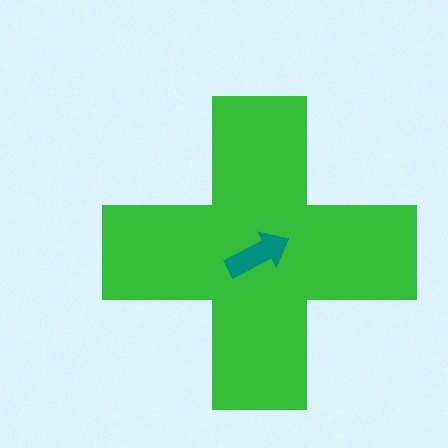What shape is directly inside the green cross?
The teal arrow.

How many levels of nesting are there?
2.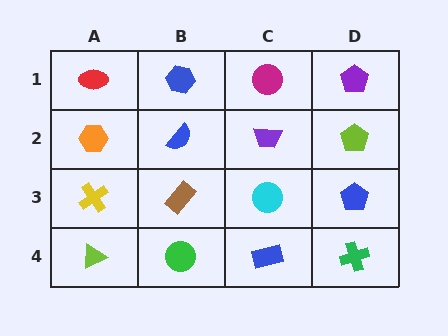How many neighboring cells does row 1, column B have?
3.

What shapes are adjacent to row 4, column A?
A yellow cross (row 3, column A), a green circle (row 4, column B).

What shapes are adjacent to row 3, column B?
A blue semicircle (row 2, column B), a green circle (row 4, column B), a yellow cross (row 3, column A), a cyan circle (row 3, column C).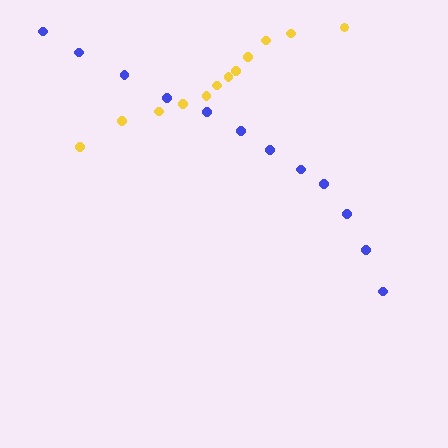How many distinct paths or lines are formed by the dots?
There are 2 distinct paths.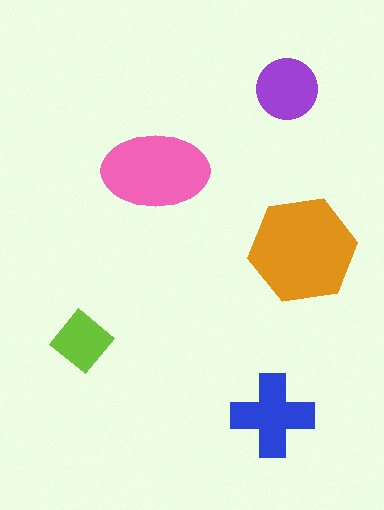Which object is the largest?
The orange hexagon.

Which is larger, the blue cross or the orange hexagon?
The orange hexagon.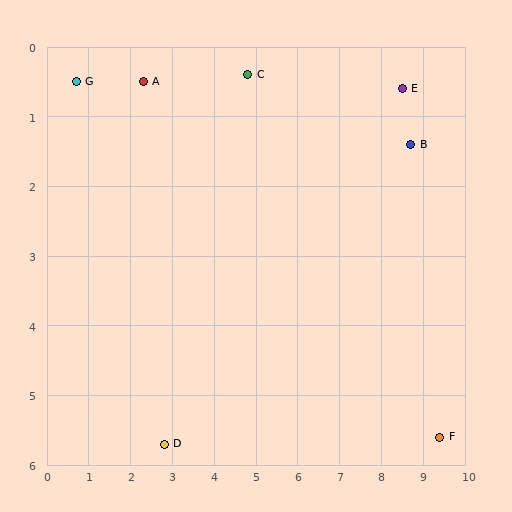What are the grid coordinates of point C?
Point C is at approximately (4.8, 0.4).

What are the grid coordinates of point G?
Point G is at approximately (0.7, 0.5).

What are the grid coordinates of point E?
Point E is at approximately (8.5, 0.6).